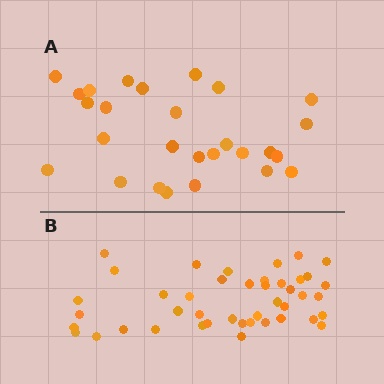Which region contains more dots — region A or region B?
Region B (the bottom region) has more dots.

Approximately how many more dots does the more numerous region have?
Region B has approximately 15 more dots than region A.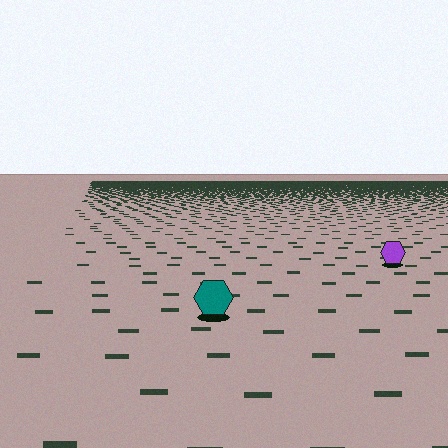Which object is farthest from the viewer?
The purple hexagon is farthest from the viewer. It appears smaller and the ground texture around it is denser.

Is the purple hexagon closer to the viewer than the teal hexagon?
No. The teal hexagon is closer — you can tell from the texture gradient: the ground texture is coarser near it.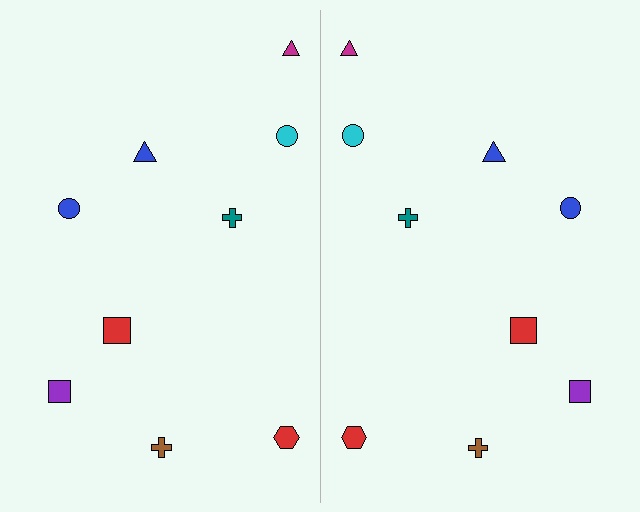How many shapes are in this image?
There are 18 shapes in this image.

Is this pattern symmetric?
Yes, this pattern has bilateral (reflection) symmetry.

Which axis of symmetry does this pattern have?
The pattern has a vertical axis of symmetry running through the center of the image.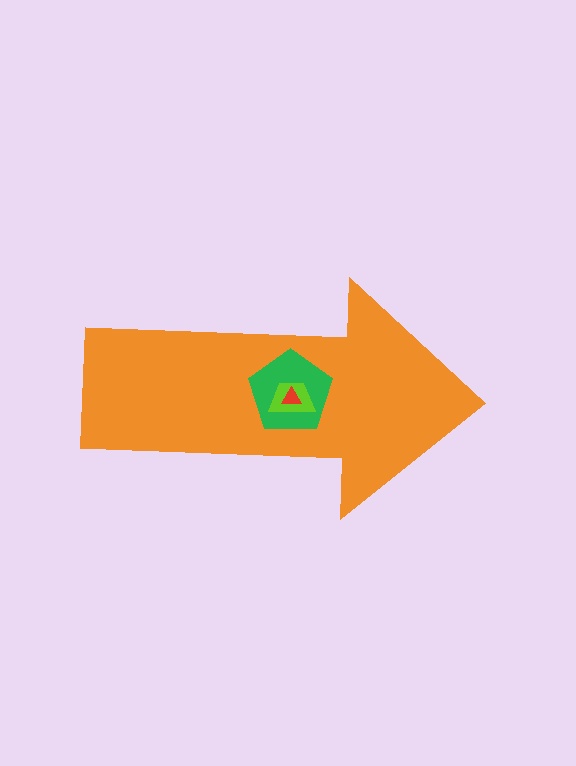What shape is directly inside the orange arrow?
The green pentagon.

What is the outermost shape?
The orange arrow.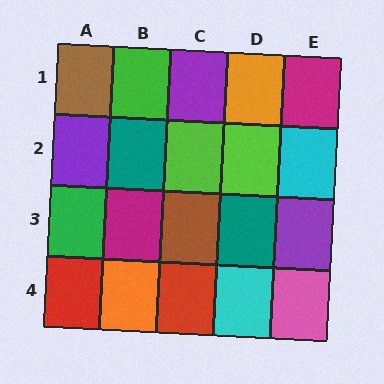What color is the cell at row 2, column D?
Lime.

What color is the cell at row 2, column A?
Purple.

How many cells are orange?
2 cells are orange.